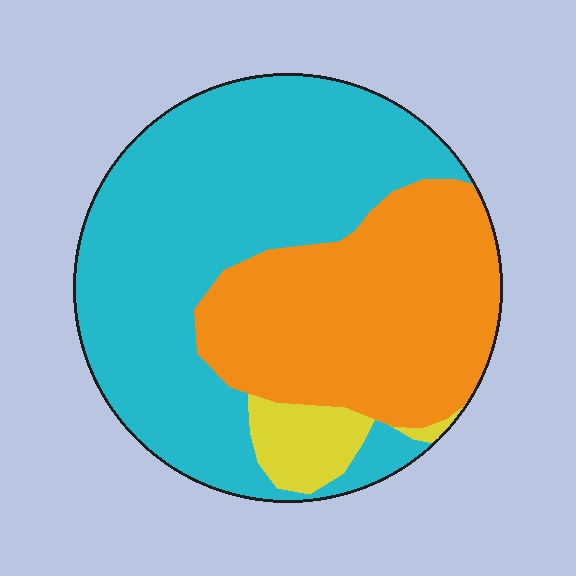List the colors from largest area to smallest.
From largest to smallest: cyan, orange, yellow.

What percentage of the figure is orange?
Orange takes up about three eighths (3/8) of the figure.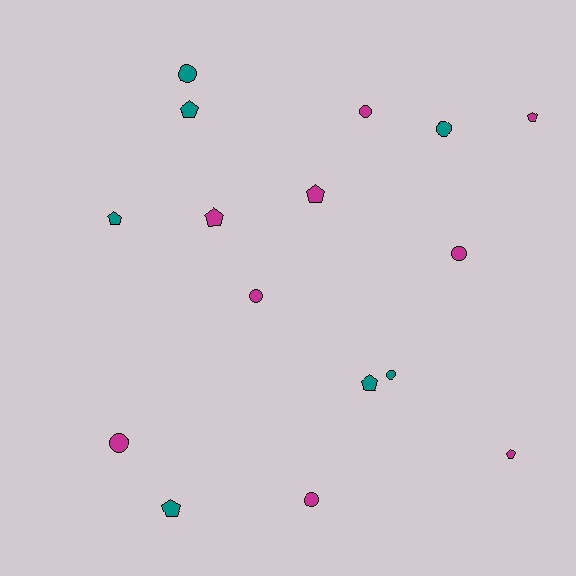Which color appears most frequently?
Magenta, with 9 objects.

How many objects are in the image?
There are 16 objects.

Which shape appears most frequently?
Pentagon, with 8 objects.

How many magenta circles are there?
There are 5 magenta circles.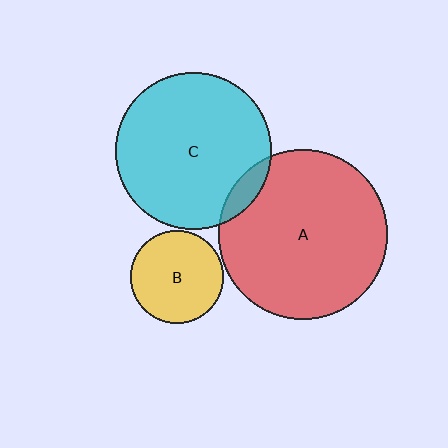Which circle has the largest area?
Circle A (red).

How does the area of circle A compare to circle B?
Approximately 3.3 times.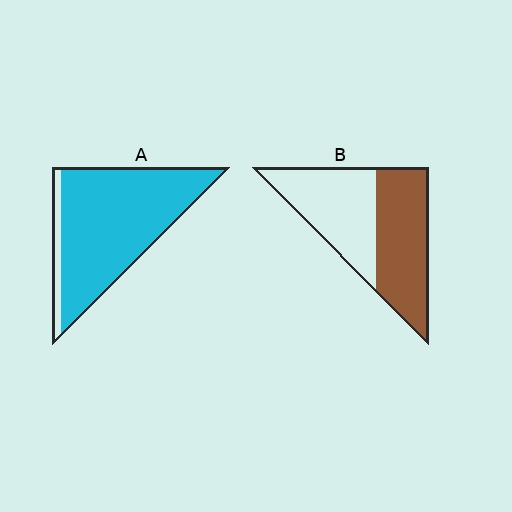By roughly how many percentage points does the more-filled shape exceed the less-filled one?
By roughly 40 percentage points (A over B).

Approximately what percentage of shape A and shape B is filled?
A is approximately 90% and B is approximately 50%.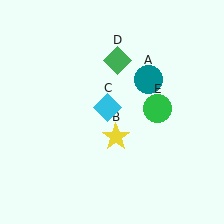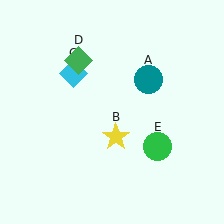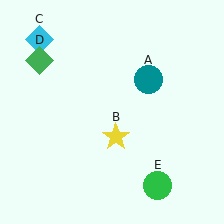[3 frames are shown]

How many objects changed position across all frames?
3 objects changed position: cyan diamond (object C), green diamond (object D), green circle (object E).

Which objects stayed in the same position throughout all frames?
Teal circle (object A) and yellow star (object B) remained stationary.